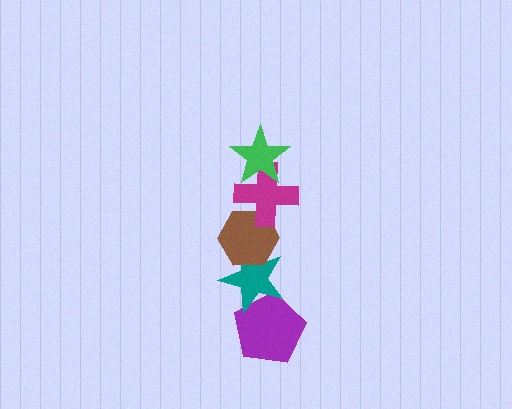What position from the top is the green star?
The green star is 1st from the top.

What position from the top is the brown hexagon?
The brown hexagon is 3rd from the top.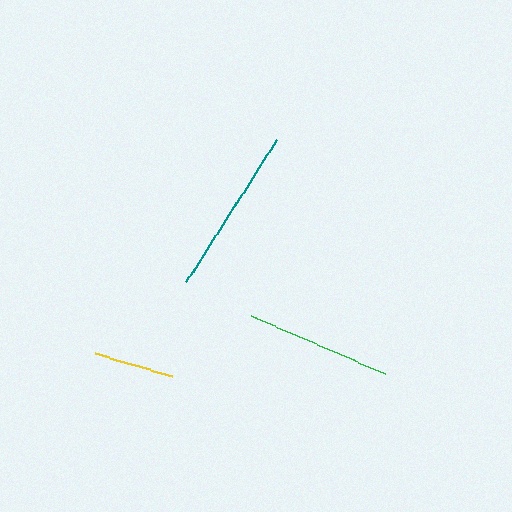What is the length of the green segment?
The green segment is approximately 147 pixels long.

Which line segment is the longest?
The teal line is the longest at approximately 168 pixels.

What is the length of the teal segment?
The teal segment is approximately 168 pixels long.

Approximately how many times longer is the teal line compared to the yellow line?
The teal line is approximately 2.1 times the length of the yellow line.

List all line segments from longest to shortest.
From longest to shortest: teal, green, yellow.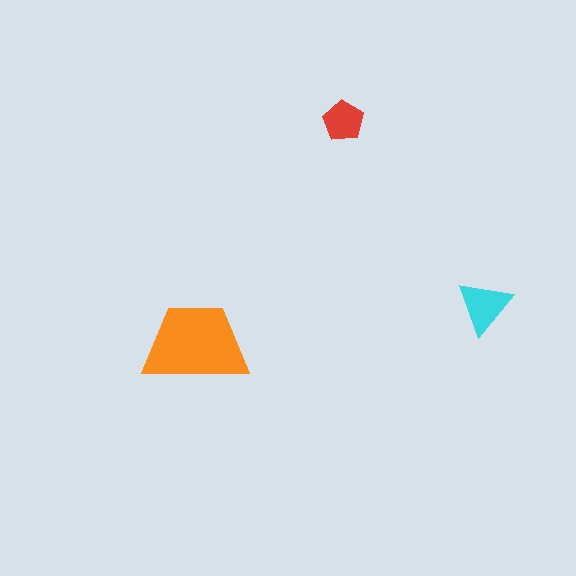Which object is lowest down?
The orange trapezoid is bottommost.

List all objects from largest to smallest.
The orange trapezoid, the cyan triangle, the red pentagon.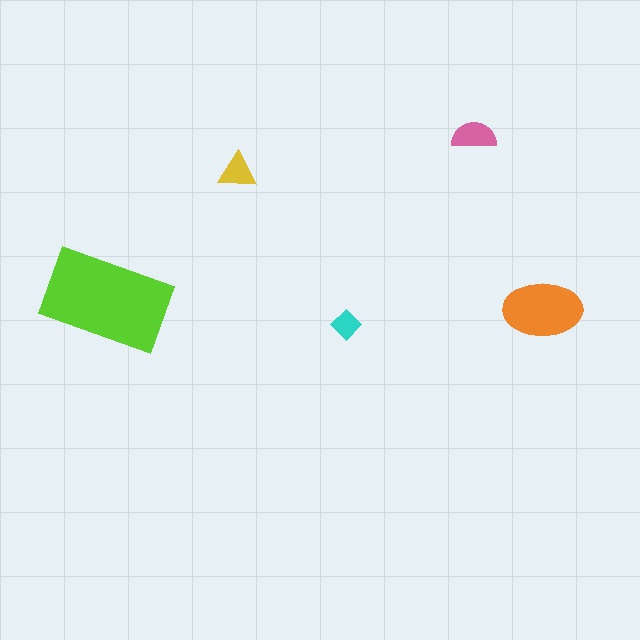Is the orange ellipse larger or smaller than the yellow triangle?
Larger.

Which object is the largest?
The lime rectangle.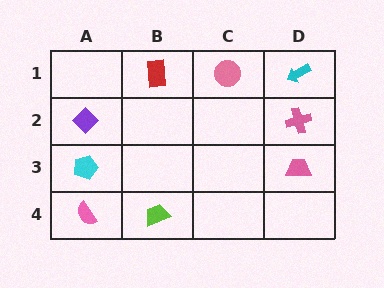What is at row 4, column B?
A lime trapezoid.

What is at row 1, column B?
A red rectangle.